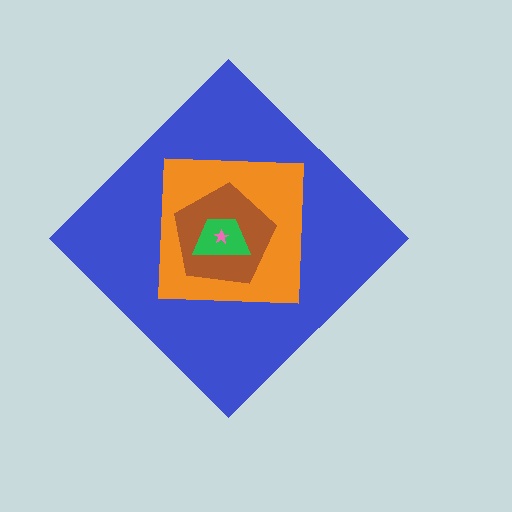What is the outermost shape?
The blue diamond.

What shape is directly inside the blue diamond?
The orange square.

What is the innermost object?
The pink star.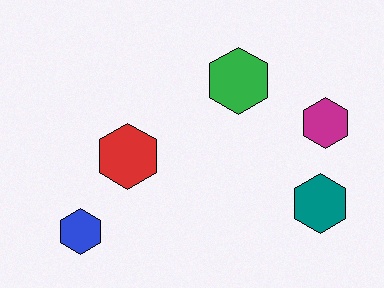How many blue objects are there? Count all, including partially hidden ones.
There is 1 blue object.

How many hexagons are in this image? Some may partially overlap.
There are 5 hexagons.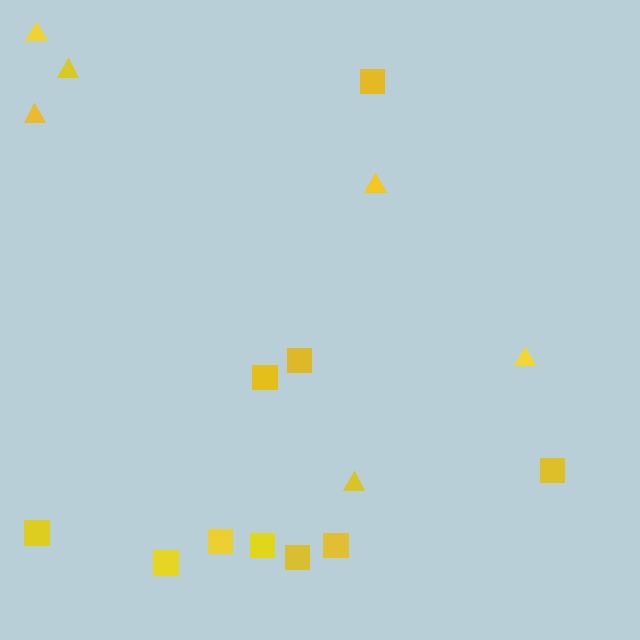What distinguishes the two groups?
There are 2 groups: one group of squares (10) and one group of triangles (6).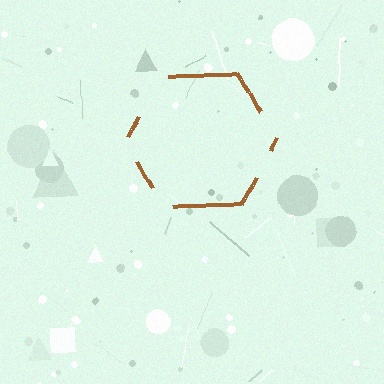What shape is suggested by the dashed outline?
The dashed outline suggests a hexagon.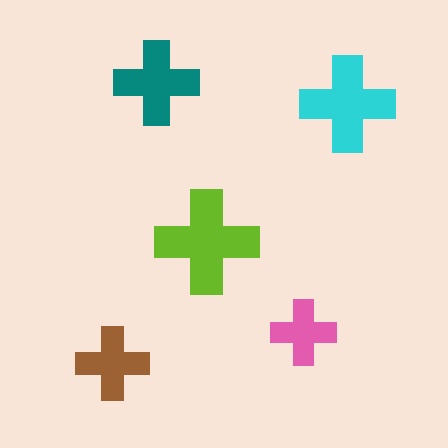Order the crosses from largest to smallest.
the lime one, the cyan one, the teal one, the brown one, the pink one.